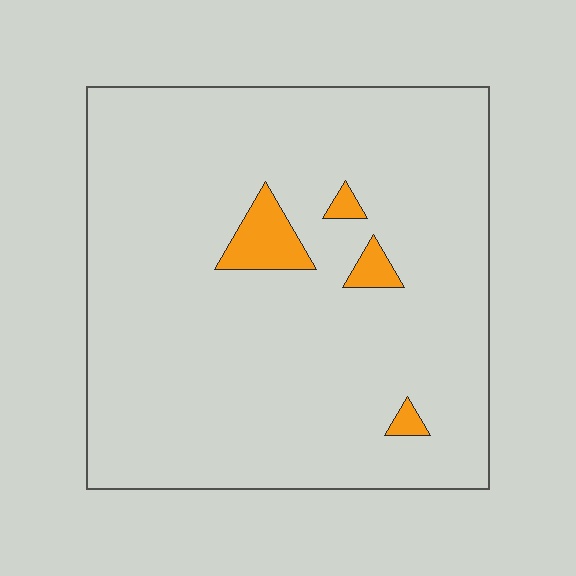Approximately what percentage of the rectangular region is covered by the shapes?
Approximately 5%.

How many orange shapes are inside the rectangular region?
4.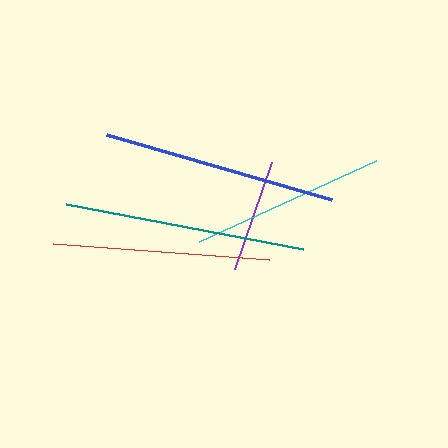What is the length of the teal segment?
The teal segment is approximately 242 pixels long.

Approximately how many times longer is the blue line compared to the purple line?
The blue line is approximately 2.1 times the length of the purple line.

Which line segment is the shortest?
The purple line is the shortest at approximately 113 pixels.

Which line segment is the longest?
The teal line is the longest at approximately 242 pixels.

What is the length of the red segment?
The red segment is approximately 217 pixels long.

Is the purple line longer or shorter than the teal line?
The teal line is longer than the purple line.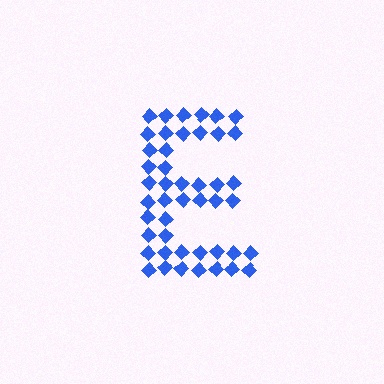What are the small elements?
The small elements are diamonds.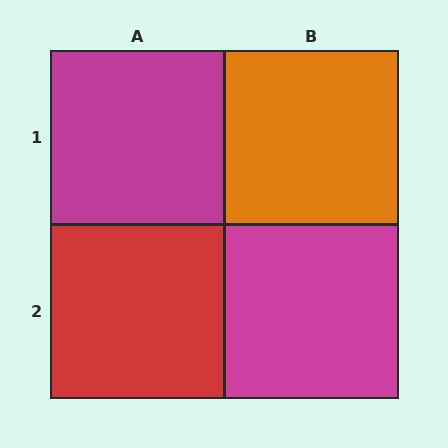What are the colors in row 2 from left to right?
Red, magenta.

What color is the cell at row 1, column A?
Magenta.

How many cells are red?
1 cell is red.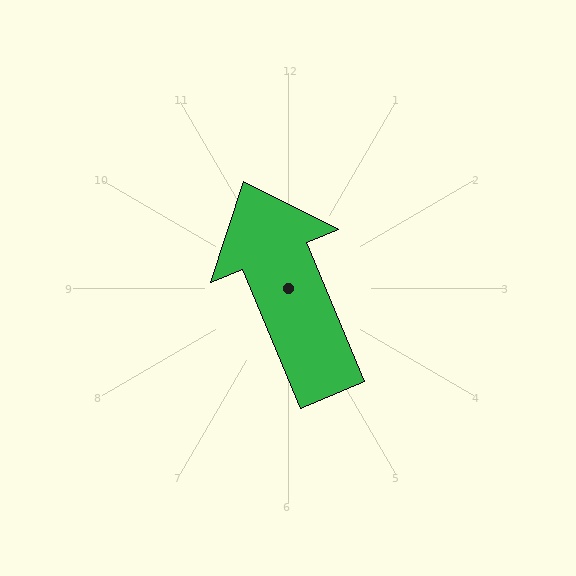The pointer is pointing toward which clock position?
Roughly 11 o'clock.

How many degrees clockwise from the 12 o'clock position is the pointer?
Approximately 337 degrees.